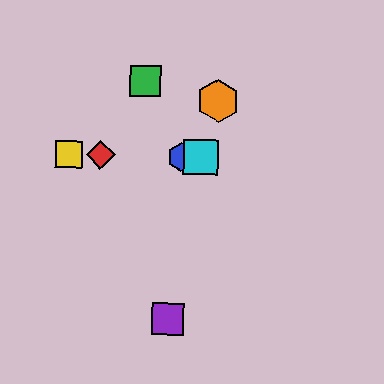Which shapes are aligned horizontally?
The red diamond, the blue hexagon, the yellow square, the cyan square are aligned horizontally.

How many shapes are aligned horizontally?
4 shapes (the red diamond, the blue hexagon, the yellow square, the cyan square) are aligned horizontally.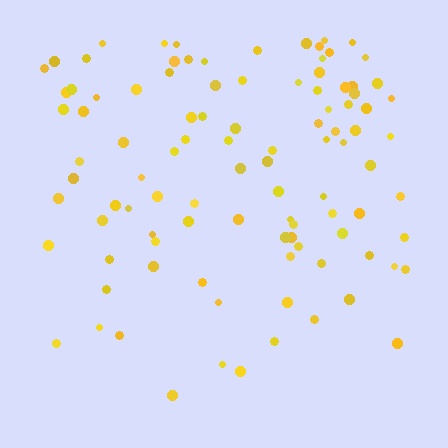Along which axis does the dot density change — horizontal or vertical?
Vertical.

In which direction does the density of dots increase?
From bottom to top, with the top side densest.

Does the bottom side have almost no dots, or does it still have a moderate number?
Still a moderate number, just noticeably fewer than the top.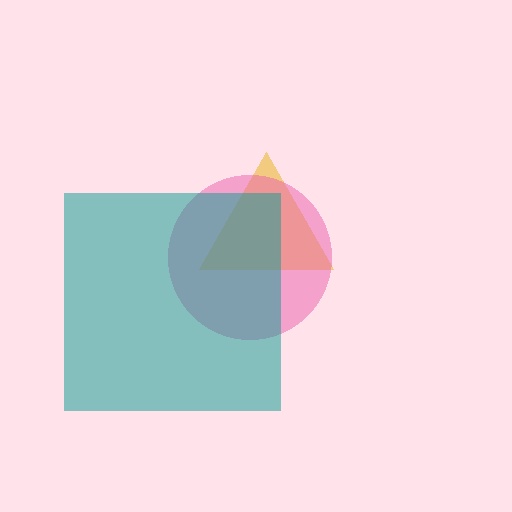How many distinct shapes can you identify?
There are 3 distinct shapes: a yellow triangle, a pink circle, a teal square.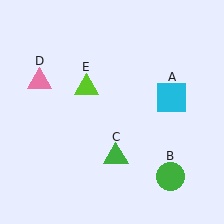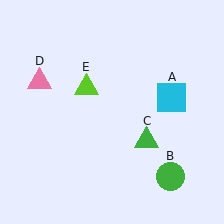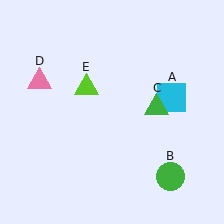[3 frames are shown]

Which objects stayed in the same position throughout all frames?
Cyan square (object A) and green circle (object B) and pink triangle (object D) and lime triangle (object E) remained stationary.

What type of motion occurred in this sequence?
The green triangle (object C) rotated counterclockwise around the center of the scene.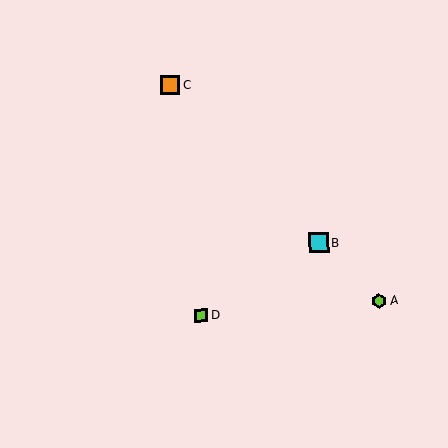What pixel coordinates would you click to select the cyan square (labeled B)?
Click at (319, 243) to select the cyan square B.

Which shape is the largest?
The cyan square (labeled B) is the largest.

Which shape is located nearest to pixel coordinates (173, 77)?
The orange square (labeled C) at (170, 85) is nearest to that location.